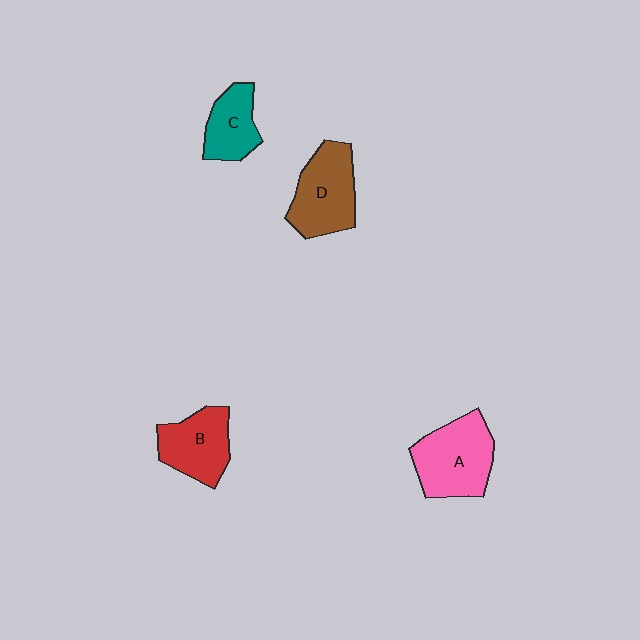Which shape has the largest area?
Shape A (pink).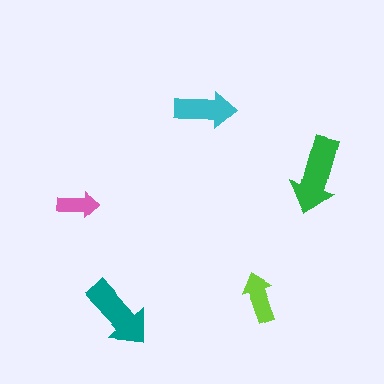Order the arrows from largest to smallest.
the green one, the teal one, the cyan one, the lime one, the pink one.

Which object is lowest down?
The teal arrow is bottommost.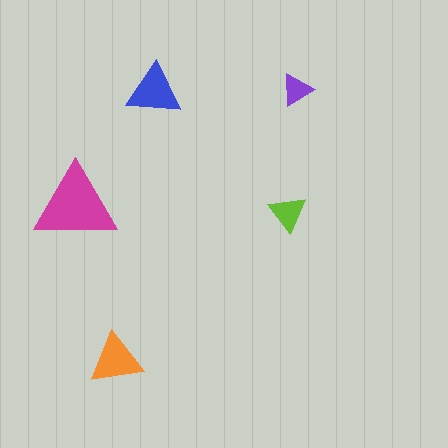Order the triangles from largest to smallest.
the magenta one, the blue one, the orange one, the lime one, the purple one.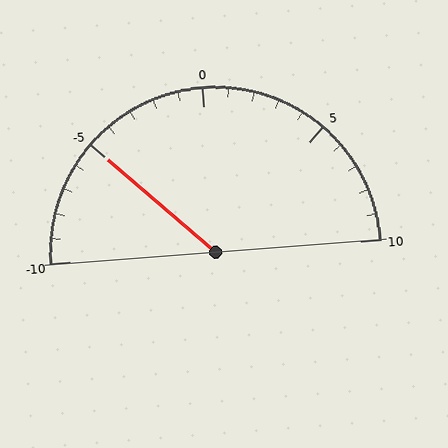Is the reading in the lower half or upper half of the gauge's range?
The reading is in the lower half of the range (-10 to 10).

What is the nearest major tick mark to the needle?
The nearest major tick mark is -5.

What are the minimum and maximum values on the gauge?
The gauge ranges from -10 to 10.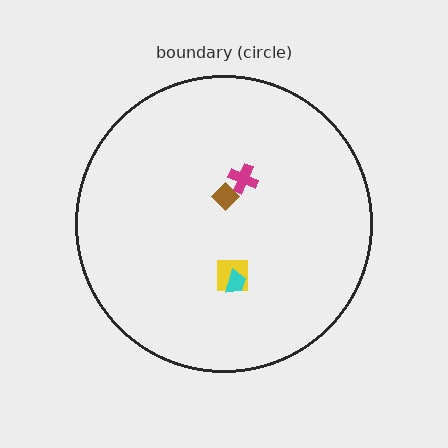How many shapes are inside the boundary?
4 inside, 0 outside.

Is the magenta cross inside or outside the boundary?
Inside.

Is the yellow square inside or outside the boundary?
Inside.